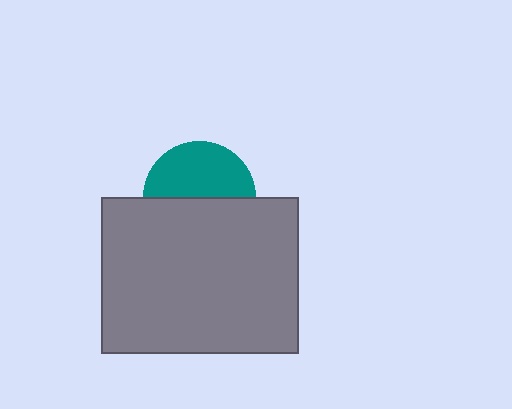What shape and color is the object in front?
The object in front is a gray rectangle.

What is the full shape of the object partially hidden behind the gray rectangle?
The partially hidden object is a teal circle.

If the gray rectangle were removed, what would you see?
You would see the complete teal circle.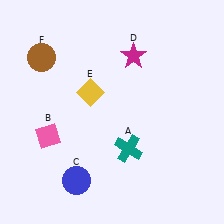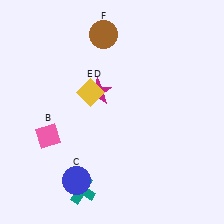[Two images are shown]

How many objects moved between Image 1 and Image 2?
3 objects moved between the two images.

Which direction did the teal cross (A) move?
The teal cross (A) moved left.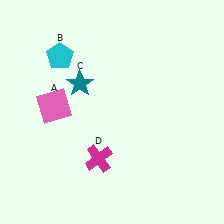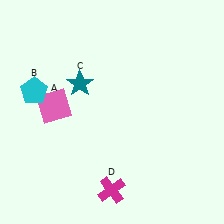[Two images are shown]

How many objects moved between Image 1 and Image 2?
2 objects moved between the two images.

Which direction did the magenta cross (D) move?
The magenta cross (D) moved down.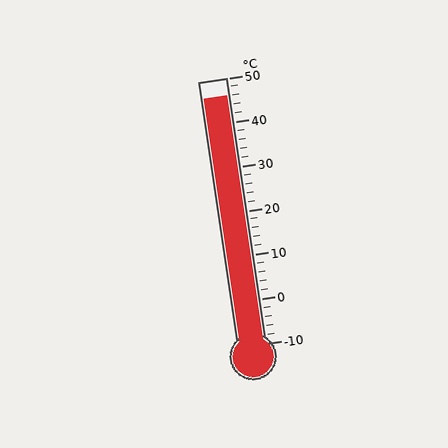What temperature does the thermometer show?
The thermometer shows approximately 46°C.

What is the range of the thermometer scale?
The thermometer scale ranges from -10°C to 50°C.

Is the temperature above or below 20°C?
The temperature is above 20°C.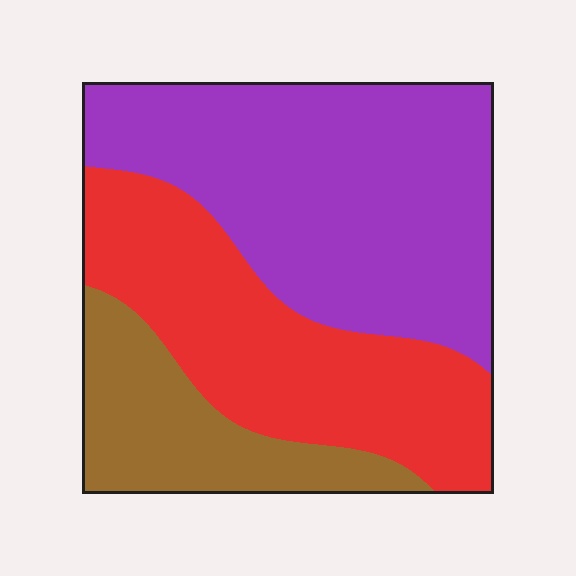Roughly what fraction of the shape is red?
Red takes up about one third (1/3) of the shape.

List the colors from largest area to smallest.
From largest to smallest: purple, red, brown.